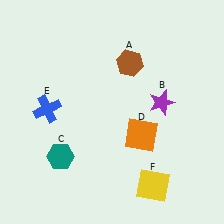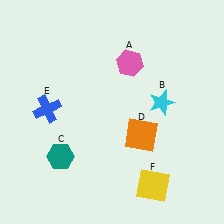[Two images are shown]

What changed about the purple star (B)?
In Image 1, B is purple. In Image 2, it changed to cyan.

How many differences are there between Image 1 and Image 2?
There are 2 differences between the two images.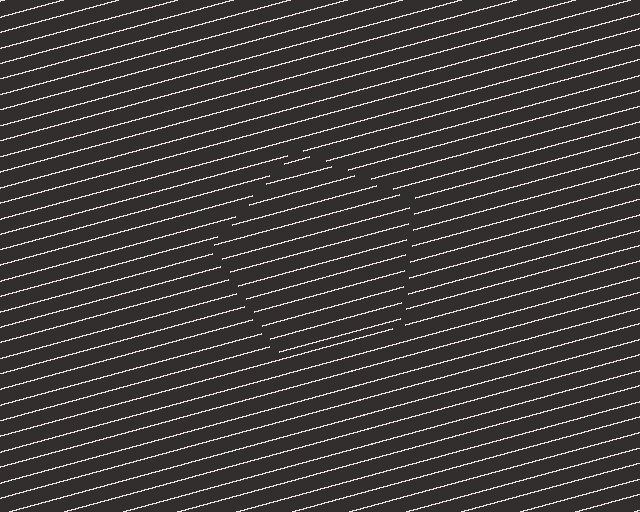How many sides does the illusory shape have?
5 sides — the line-ends trace a pentagon.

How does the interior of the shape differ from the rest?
The interior of the shape contains the same grating, shifted by half a period — the contour is defined by the phase discontinuity where line-ends from the inner and outer gratings abut.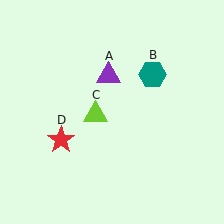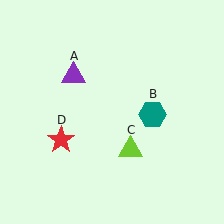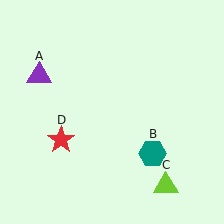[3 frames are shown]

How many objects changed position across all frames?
3 objects changed position: purple triangle (object A), teal hexagon (object B), lime triangle (object C).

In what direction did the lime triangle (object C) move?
The lime triangle (object C) moved down and to the right.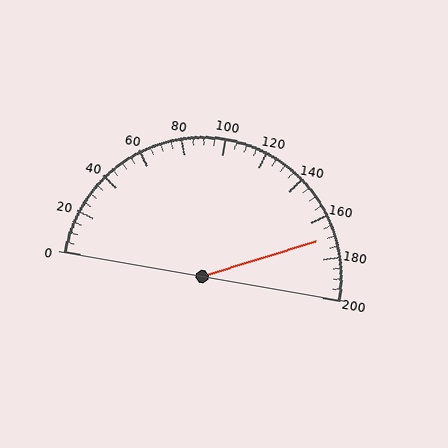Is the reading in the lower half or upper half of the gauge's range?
The reading is in the upper half of the range (0 to 200).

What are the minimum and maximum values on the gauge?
The gauge ranges from 0 to 200.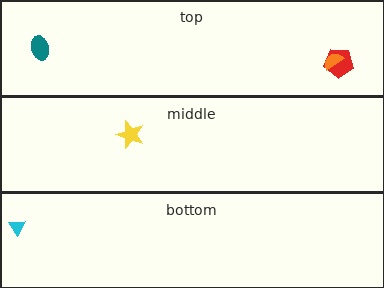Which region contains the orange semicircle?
The top region.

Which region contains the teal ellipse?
The top region.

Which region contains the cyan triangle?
The bottom region.